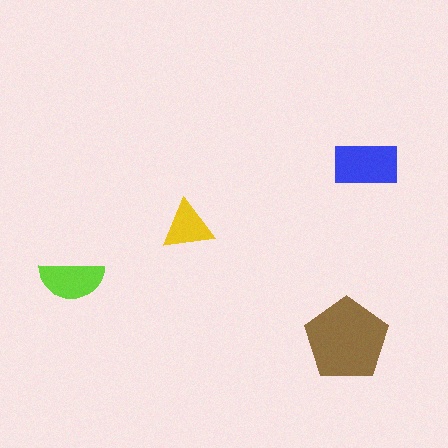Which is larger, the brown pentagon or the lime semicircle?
The brown pentagon.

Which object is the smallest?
The yellow triangle.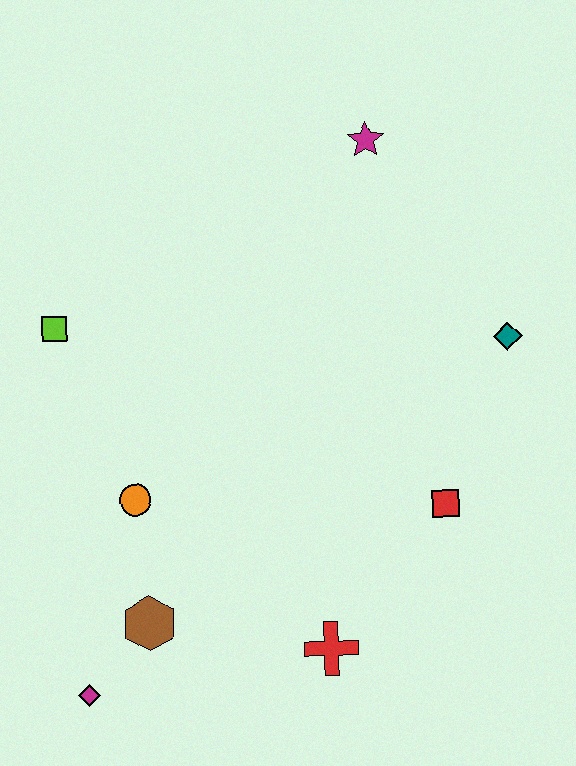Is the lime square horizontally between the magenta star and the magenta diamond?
No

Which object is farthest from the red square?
The lime square is farthest from the red square.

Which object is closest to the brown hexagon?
The magenta diamond is closest to the brown hexagon.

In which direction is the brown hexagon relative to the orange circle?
The brown hexagon is below the orange circle.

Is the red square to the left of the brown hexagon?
No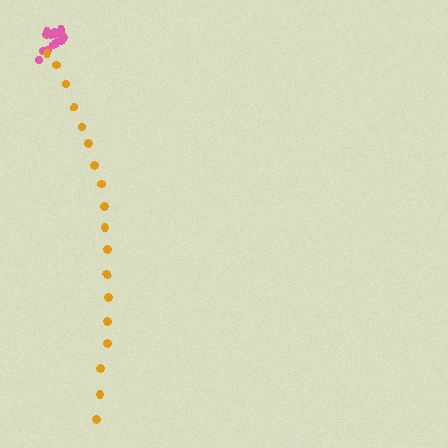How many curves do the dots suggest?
There are 2 distinct paths.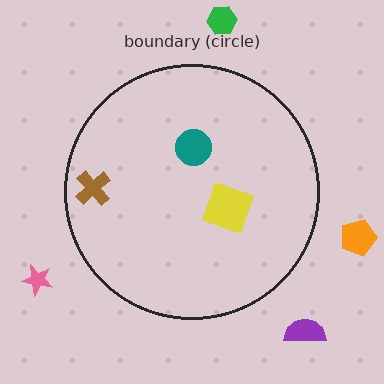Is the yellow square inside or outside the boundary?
Inside.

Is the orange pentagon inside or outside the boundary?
Outside.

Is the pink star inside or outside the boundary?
Outside.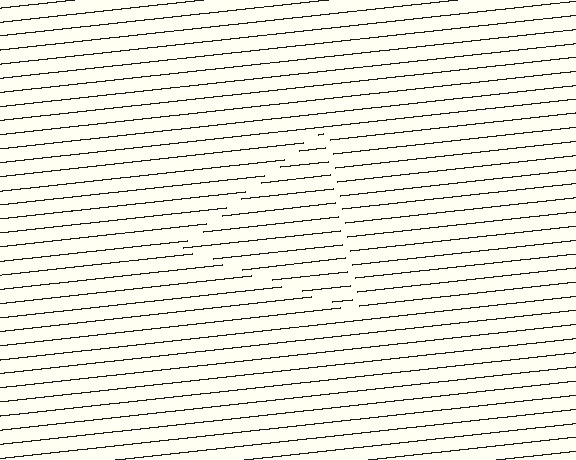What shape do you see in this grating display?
An illusory triangle. The interior of the shape contains the same grating, shifted by half a period — the contour is defined by the phase discontinuity where line-ends from the inner and outer gratings abut.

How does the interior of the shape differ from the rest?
The interior of the shape contains the same grating, shifted by half a period — the contour is defined by the phase discontinuity where line-ends from the inner and outer gratings abut.